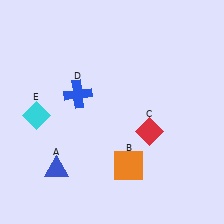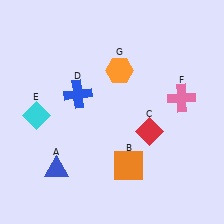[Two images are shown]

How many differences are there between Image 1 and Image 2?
There are 2 differences between the two images.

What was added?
A pink cross (F), an orange hexagon (G) were added in Image 2.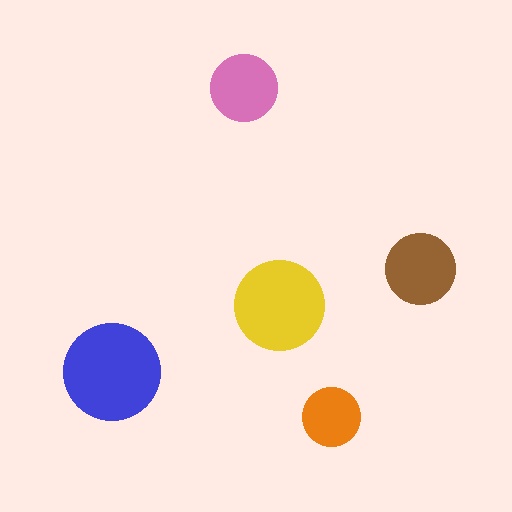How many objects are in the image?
There are 5 objects in the image.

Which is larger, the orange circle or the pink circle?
The pink one.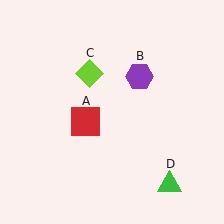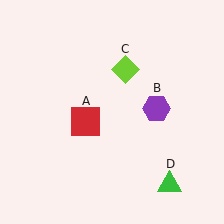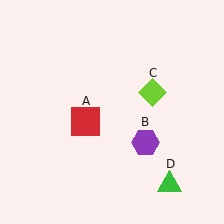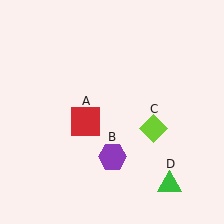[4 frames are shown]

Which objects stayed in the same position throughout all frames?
Red square (object A) and green triangle (object D) remained stationary.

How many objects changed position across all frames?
2 objects changed position: purple hexagon (object B), lime diamond (object C).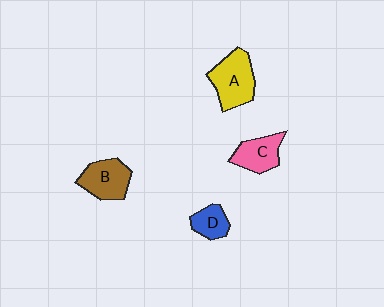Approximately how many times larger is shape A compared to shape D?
Approximately 2.0 times.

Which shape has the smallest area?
Shape D (blue).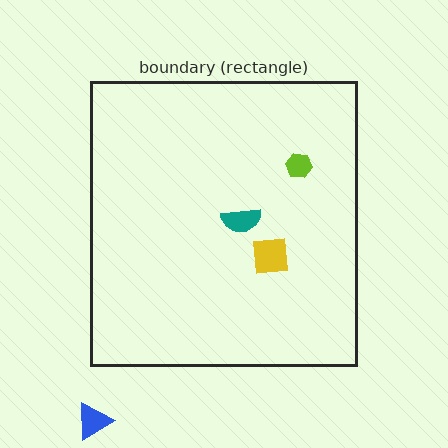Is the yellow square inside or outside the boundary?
Inside.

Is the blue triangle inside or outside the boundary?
Outside.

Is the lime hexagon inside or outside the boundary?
Inside.